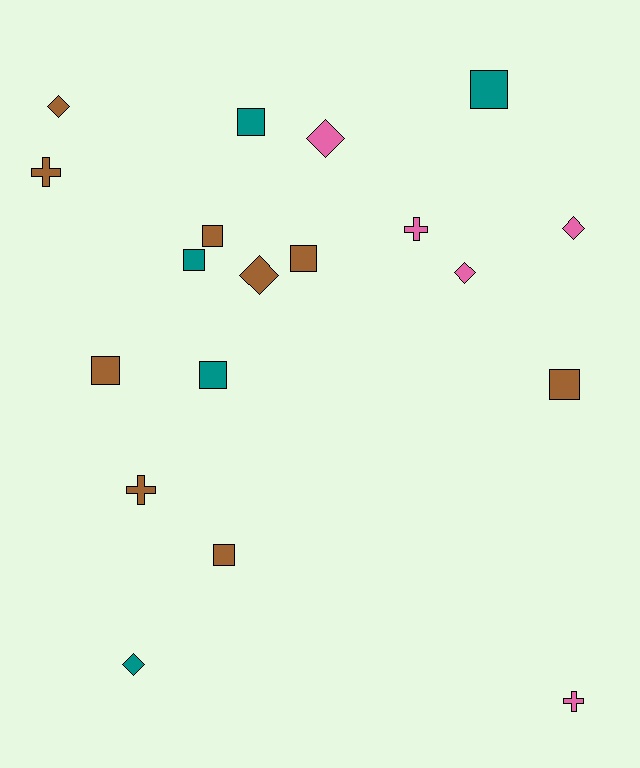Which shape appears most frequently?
Square, with 9 objects.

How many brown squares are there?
There are 5 brown squares.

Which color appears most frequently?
Brown, with 9 objects.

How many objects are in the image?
There are 19 objects.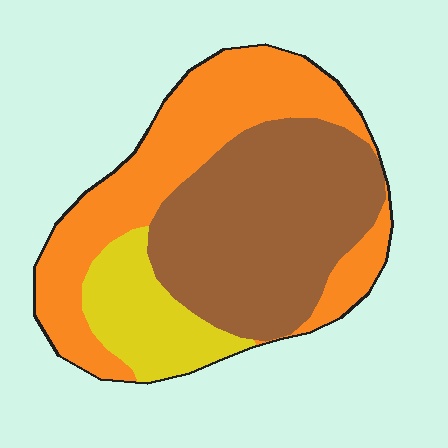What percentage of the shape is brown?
Brown takes up between a third and a half of the shape.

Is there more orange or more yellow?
Orange.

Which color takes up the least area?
Yellow, at roughly 15%.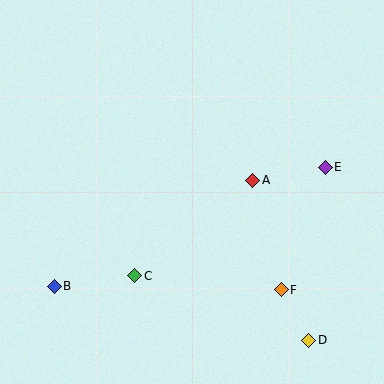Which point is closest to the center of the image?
Point A at (253, 180) is closest to the center.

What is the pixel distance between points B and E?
The distance between B and E is 296 pixels.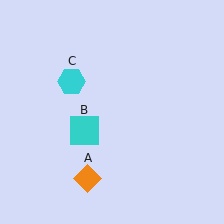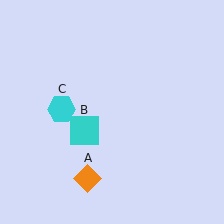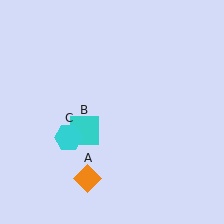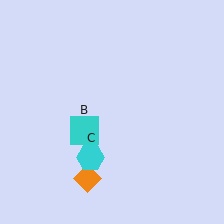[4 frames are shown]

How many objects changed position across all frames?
1 object changed position: cyan hexagon (object C).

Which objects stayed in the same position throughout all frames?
Orange diamond (object A) and cyan square (object B) remained stationary.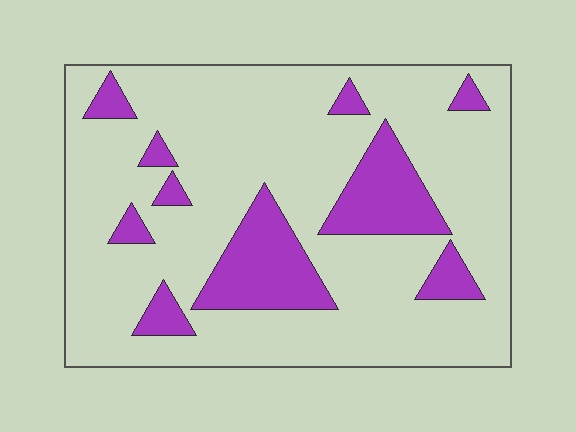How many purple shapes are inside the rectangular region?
10.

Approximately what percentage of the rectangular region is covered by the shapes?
Approximately 20%.